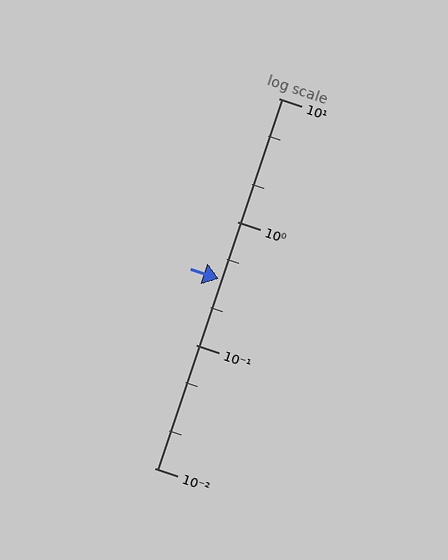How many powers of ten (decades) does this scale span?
The scale spans 3 decades, from 0.01 to 10.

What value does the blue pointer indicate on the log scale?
The pointer indicates approximately 0.34.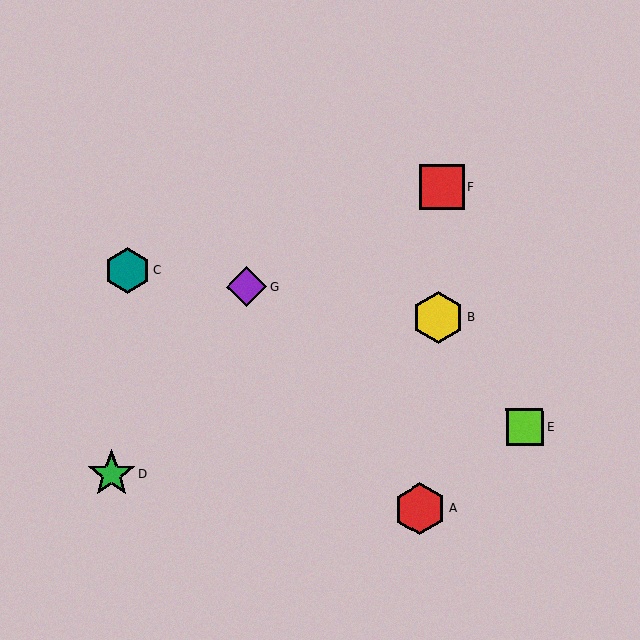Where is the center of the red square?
The center of the red square is at (442, 187).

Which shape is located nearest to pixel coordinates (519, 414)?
The lime square (labeled E) at (525, 427) is nearest to that location.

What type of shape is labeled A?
Shape A is a red hexagon.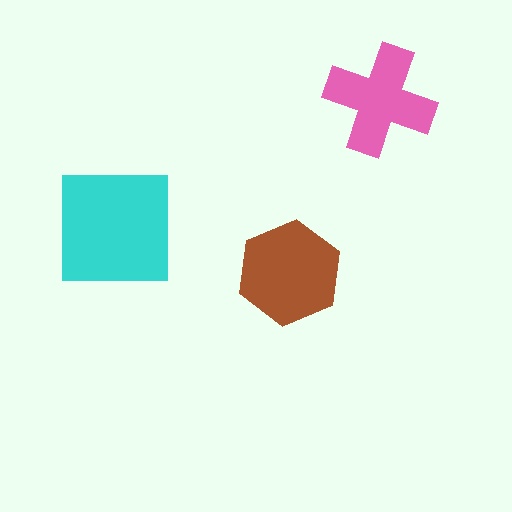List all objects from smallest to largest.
The pink cross, the brown hexagon, the cyan square.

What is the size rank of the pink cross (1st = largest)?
3rd.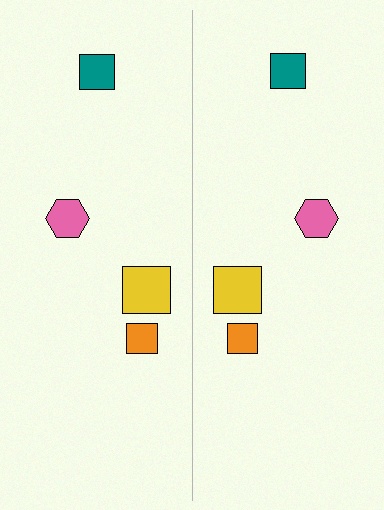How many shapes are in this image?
There are 8 shapes in this image.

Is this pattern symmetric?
Yes, this pattern has bilateral (reflection) symmetry.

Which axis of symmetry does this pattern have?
The pattern has a vertical axis of symmetry running through the center of the image.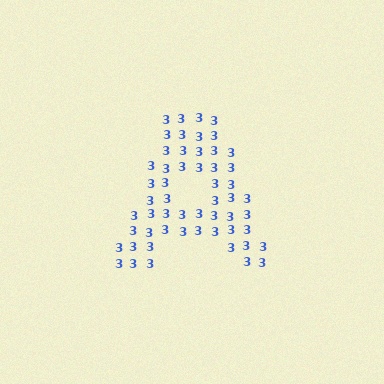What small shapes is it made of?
It is made of small digit 3's.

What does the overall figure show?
The overall figure shows the letter A.